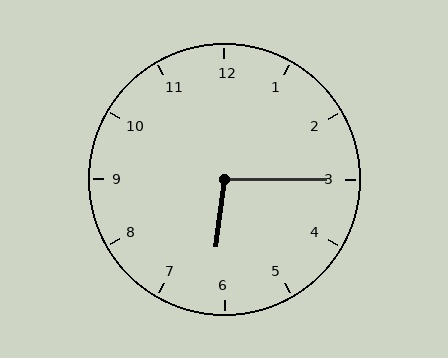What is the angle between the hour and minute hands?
Approximately 98 degrees.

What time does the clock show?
6:15.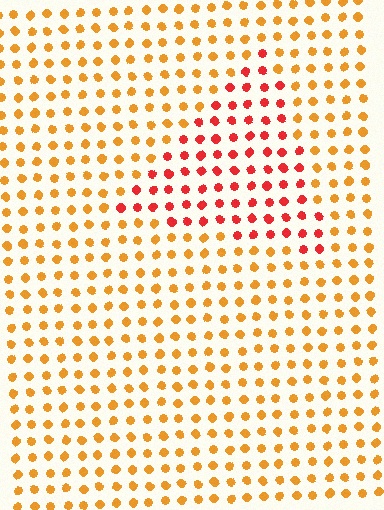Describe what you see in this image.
The image is filled with small orange elements in a uniform arrangement. A triangle-shaped region is visible where the elements are tinted to a slightly different hue, forming a subtle color boundary.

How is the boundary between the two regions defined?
The boundary is defined purely by a slight shift in hue (about 37 degrees). Spacing, size, and orientation are identical on both sides.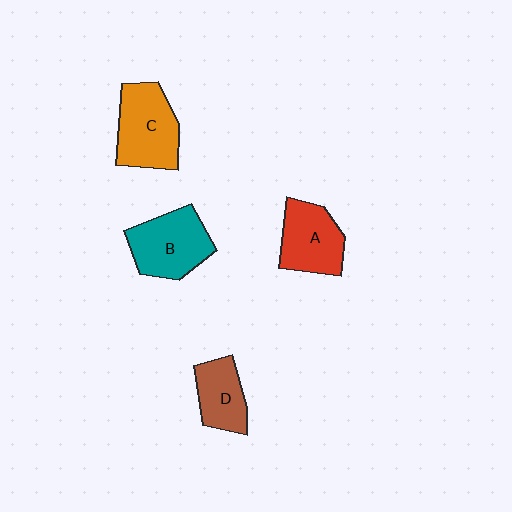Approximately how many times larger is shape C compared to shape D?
Approximately 1.5 times.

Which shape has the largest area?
Shape C (orange).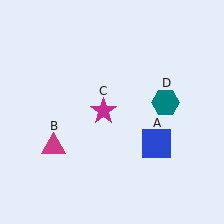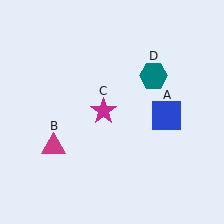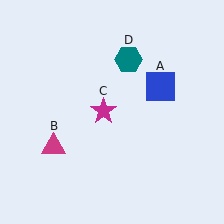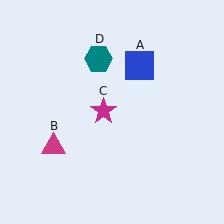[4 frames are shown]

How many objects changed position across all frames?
2 objects changed position: blue square (object A), teal hexagon (object D).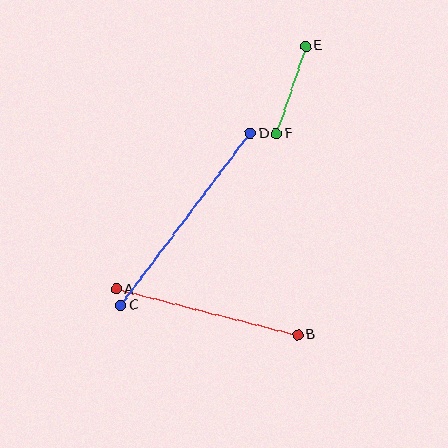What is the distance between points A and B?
The distance is approximately 187 pixels.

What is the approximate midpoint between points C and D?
The midpoint is at approximately (186, 219) pixels.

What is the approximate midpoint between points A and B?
The midpoint is at approximately (207, 312) pixels.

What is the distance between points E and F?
The distance is approximately 92 pixels.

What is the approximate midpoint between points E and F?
The midpoint is at approximately (291, 90) pixels.